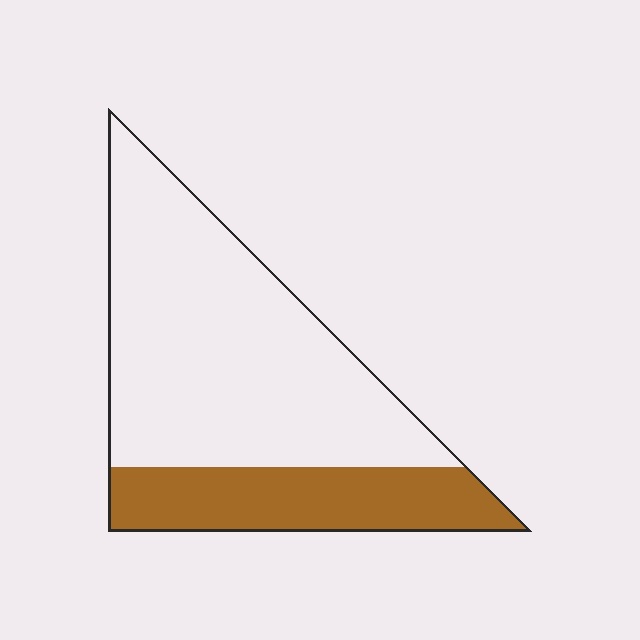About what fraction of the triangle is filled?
About one quarter (1/4).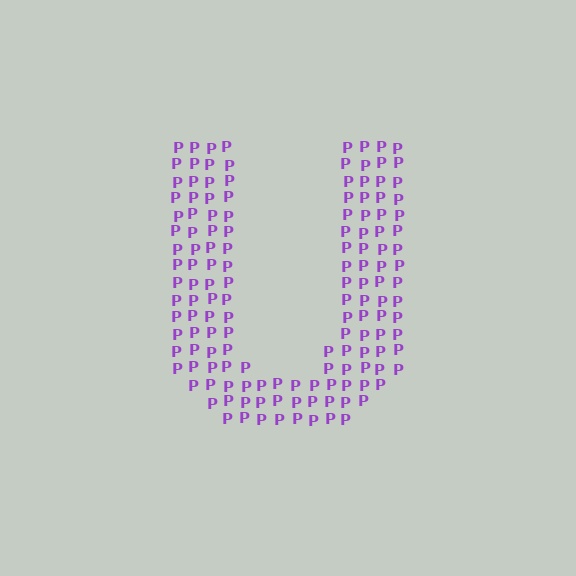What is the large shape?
The large shape is the letter U.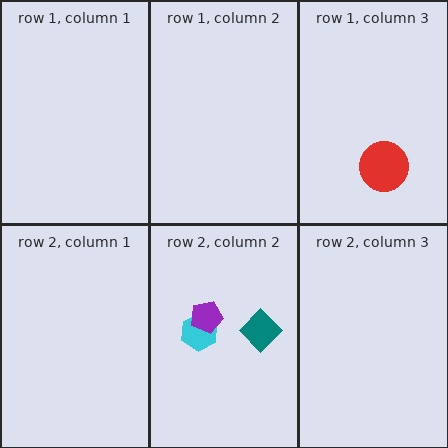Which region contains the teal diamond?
The row 2, column 2 region.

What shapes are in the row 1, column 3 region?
The red circle.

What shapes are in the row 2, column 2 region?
The cyan hexagon, the purple pentagon, the teal diamond.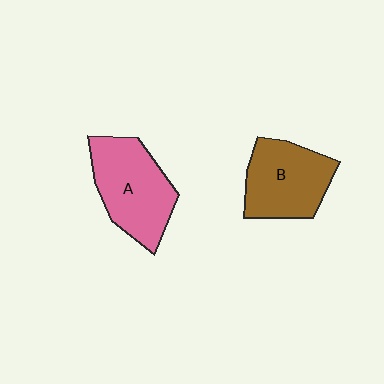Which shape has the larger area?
Shape A (pink).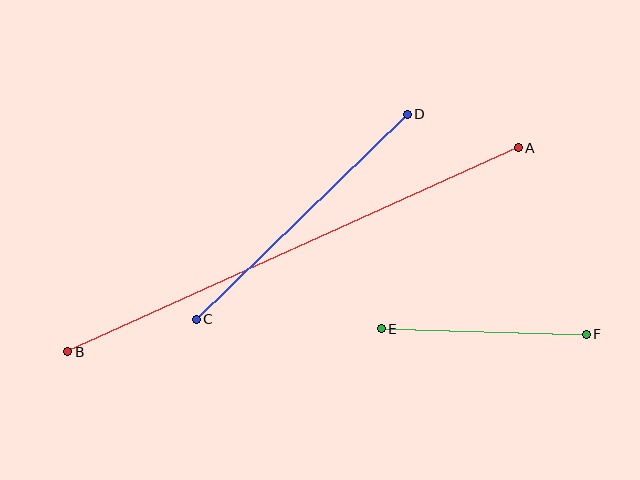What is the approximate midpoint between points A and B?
The midpoint is at approximately (293, 250) pixels.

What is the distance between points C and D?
The distance is approximately 295 pixels.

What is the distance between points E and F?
The distance is approximately 205 pixels.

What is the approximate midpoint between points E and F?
The midpoint is at approximately (484, 332) pixels.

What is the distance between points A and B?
The distance is approximately 494 pixels.